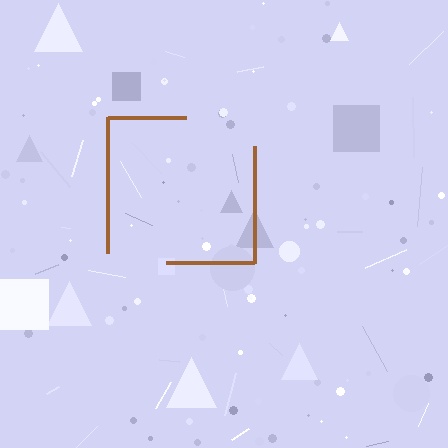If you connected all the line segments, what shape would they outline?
They would outline a square.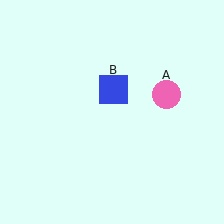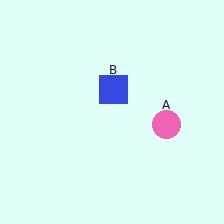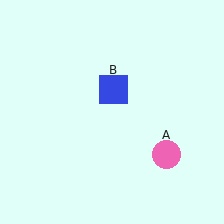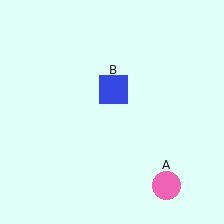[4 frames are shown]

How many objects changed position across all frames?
1 object changed position: pink circle (object A).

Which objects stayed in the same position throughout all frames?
Blue square (object B) remained stationary.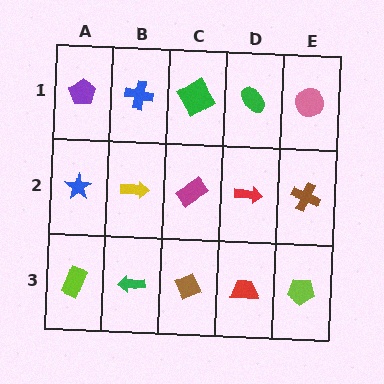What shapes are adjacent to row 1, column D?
A red arrow (row 2, column D), a green diamond (row 1, column C), a pink circle (row 1, column E).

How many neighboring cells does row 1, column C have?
3.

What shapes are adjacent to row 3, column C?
A magenta rectangle (row 2, column C), a green arrow (row 3, column B), a red trapezoid (row 3, column D).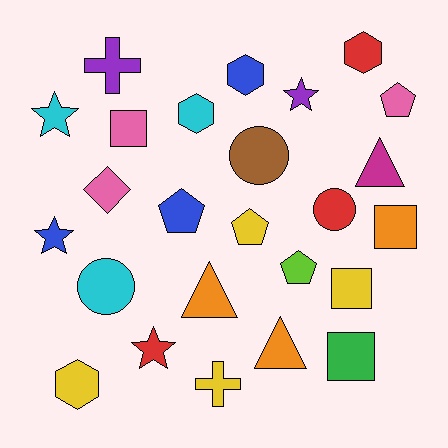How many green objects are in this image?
There is 1 green object.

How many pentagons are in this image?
There are 4 pentagons.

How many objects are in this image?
There are 25 objects.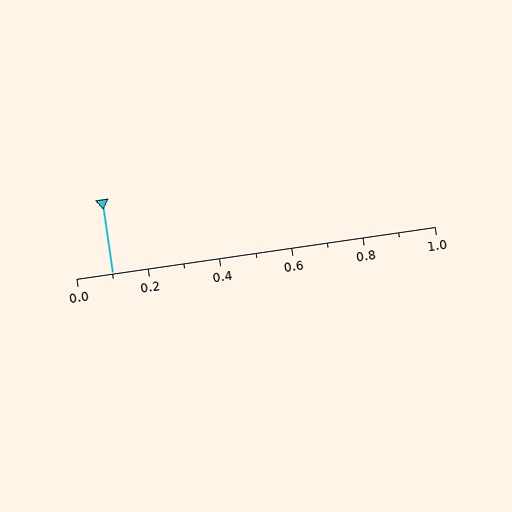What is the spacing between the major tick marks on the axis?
The major ticks are spaced 0.2 apart.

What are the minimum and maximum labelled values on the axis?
The axis runs from 0.0 to 1.0.